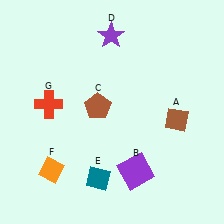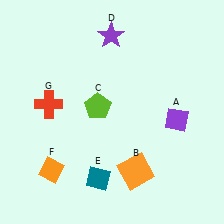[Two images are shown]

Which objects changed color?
A changed from brown to purple. B changed from purple to orange. C changed from brown to lime.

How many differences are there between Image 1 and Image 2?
There are 3 differences between the two images.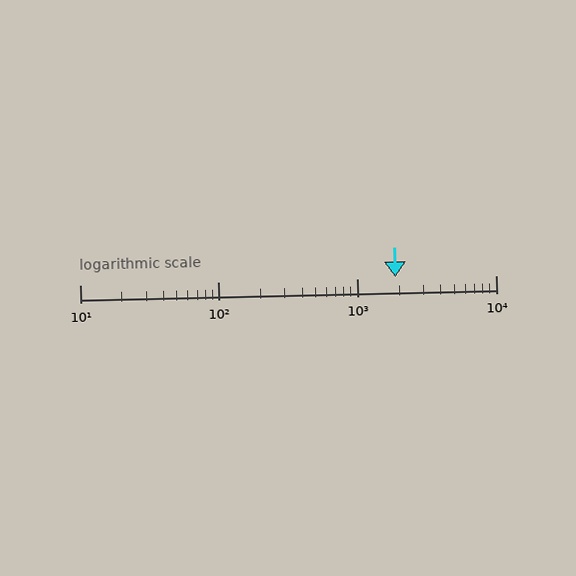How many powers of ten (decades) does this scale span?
The scale spans 3 decades, from 10 to 10000.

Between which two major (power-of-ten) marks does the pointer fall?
The pointer is between 1000 and 10000.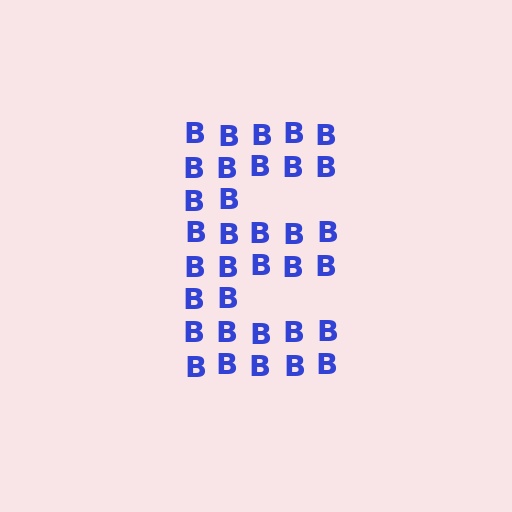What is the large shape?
The large shape is the letter E.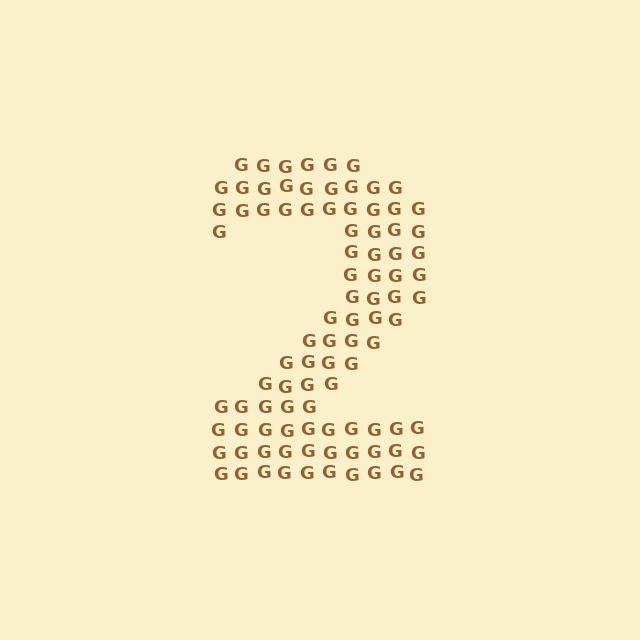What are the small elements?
The small elements are letter G's.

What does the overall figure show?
The overall figure shows the digit 2.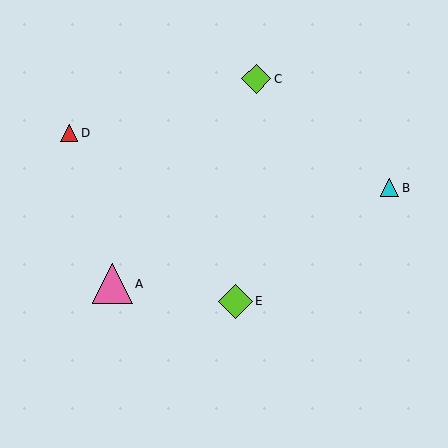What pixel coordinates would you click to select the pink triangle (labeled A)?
Click at (112, 284) to select the pink triangle A.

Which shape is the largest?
The pink triangle (labeled A) is the largest.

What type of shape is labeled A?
Shape A is a pink triangle.